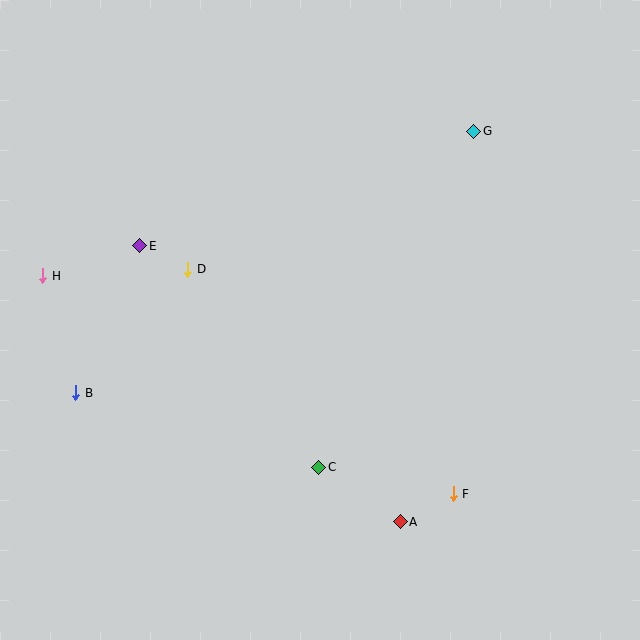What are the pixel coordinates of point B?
Point B is at (76, 393).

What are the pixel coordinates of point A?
Point A is at (400, 522).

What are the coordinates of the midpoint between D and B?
The midpoint between D and B is at (132, 331).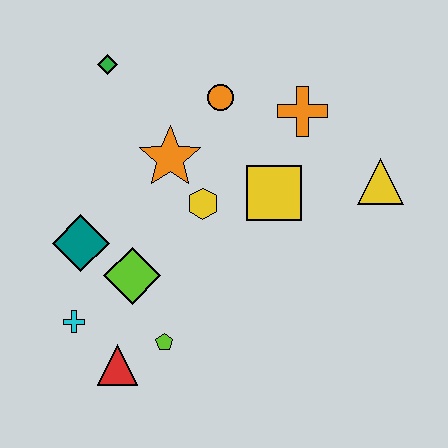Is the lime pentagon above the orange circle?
No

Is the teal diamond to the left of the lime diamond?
Yes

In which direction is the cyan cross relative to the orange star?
The cyan cross is below the orange star.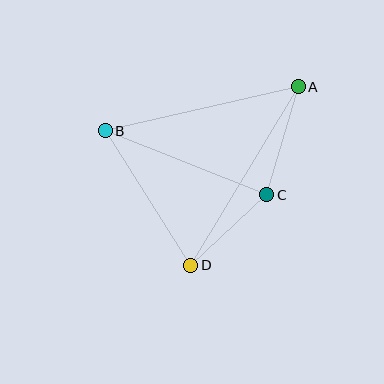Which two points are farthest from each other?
Points A and D are farthest from each other.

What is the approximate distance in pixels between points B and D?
The distance between B and D is approximately 159 pixels.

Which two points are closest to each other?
Points C and D are closest to each other.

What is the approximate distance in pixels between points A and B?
The distance between A and B is approximately 198 pixels.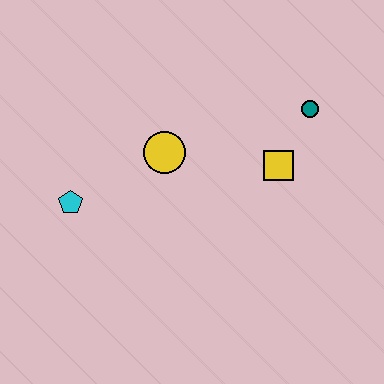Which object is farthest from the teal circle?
The cyan pentagon is farthest from the teal circle.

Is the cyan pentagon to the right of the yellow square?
No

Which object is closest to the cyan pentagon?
The yellow circle is closest to the cyan pentagon.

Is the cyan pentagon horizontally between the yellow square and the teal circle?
No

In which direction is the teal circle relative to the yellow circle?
The teal circle is to the right of the yellow circle.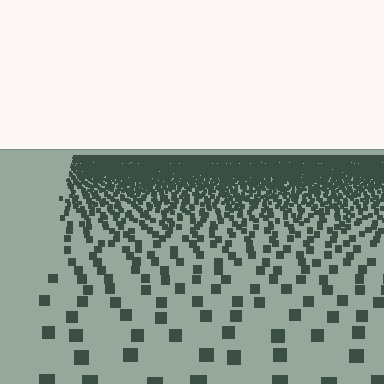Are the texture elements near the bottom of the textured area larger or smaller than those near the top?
Larger. Near the bottom, elements are closer to the viewer and appear at a bigger on-screen size.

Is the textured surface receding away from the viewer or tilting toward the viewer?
The surface is receding away from the viewer. Texture elements get smaller and denser toward the top.